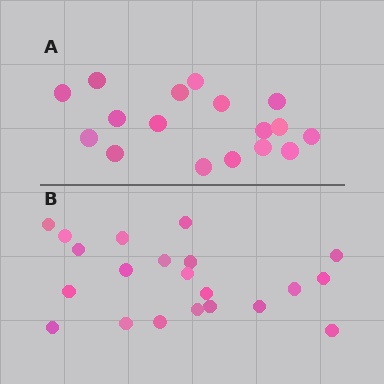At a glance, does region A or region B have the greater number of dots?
Region B (the bottom region) has more dots.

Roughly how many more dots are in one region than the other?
Region B has about 4 more dots than region A.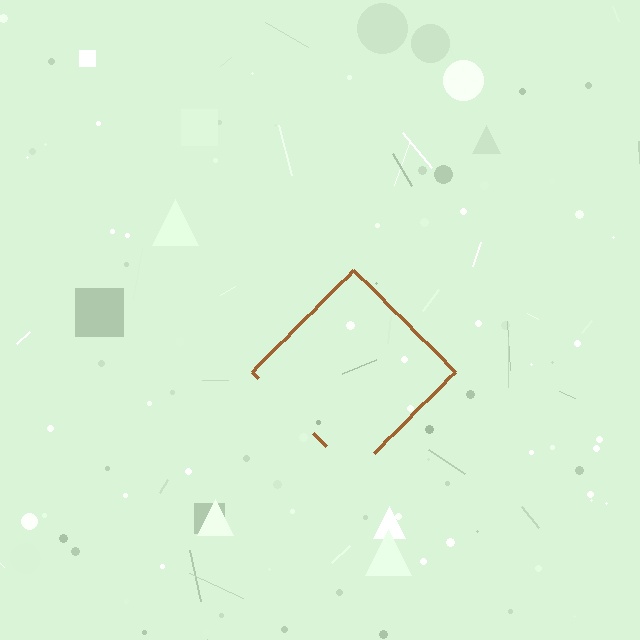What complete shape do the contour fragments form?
The contour fragments form a diamond.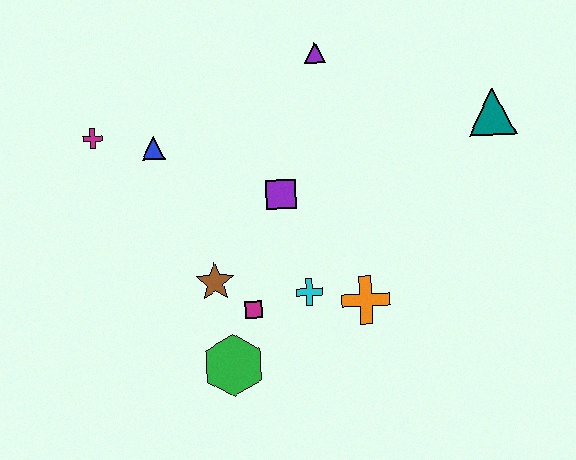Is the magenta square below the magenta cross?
Yes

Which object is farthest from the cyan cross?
The magenta cross is farthest from the cyan cross.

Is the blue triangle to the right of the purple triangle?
No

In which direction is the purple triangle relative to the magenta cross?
The purple triangle is to the right of the magenta cross.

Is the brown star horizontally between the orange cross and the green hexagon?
No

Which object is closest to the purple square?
The cyan cross is closest to the purple square.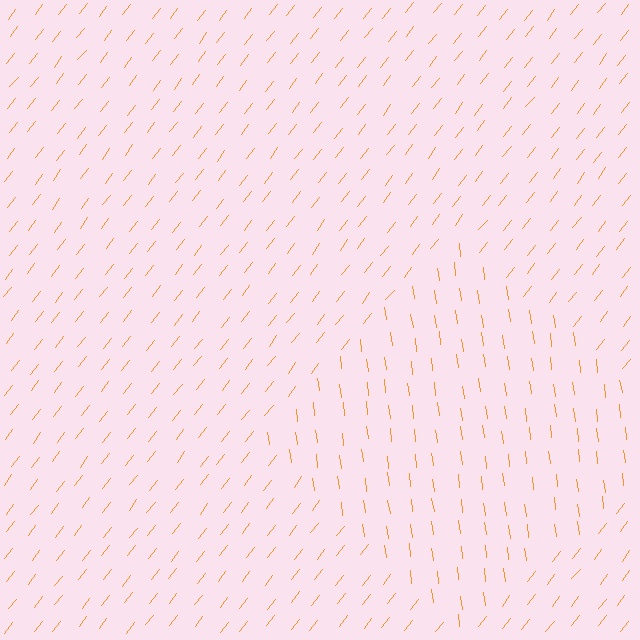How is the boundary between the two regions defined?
The boundary is defined purely by a change in line orientation (approximately 45 degrees difference). All lines are the same color and thickness.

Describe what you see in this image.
The image is filled with small orange line segments. A diamond region in the image has lines oriented differently from the surrounding lines, creating a visible texture boundary.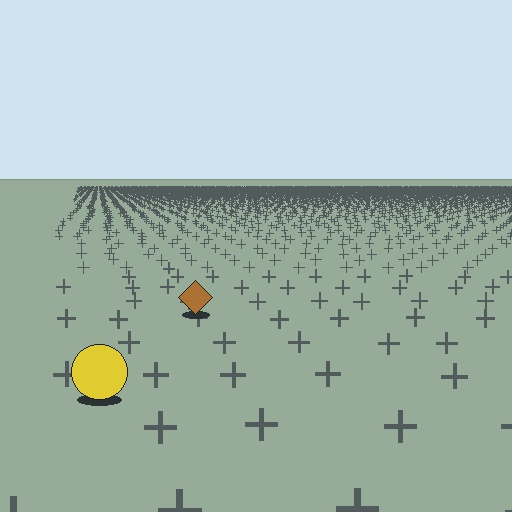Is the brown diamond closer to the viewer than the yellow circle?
No. The yellow circle is closer — you can tell from the texture gradient: the ground texture is coarser near it.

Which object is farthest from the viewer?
The brown diamond is farthest from the viewer. It appears smaller and the ground texture around it is denser.